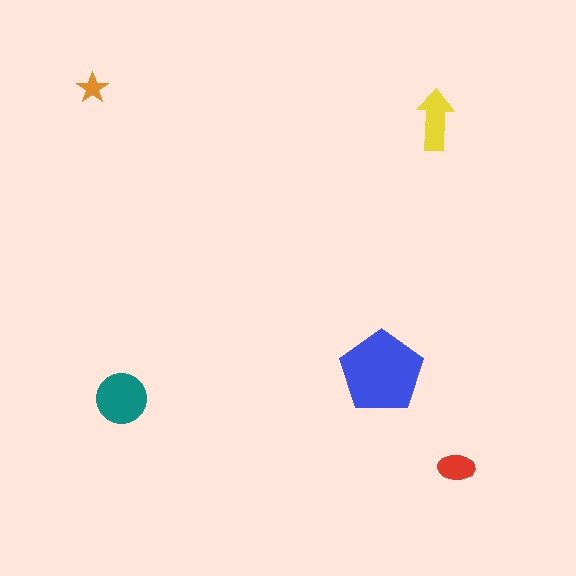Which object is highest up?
The orange star is topmost.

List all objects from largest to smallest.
The blue pentagon, the teal circle, the yellow arrow, the red ellipse, the orange star.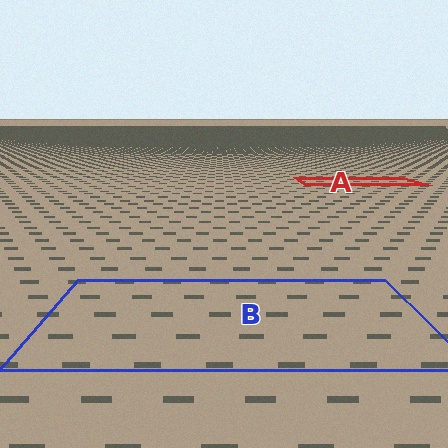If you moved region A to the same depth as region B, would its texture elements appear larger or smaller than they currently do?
They would appear larger. At a closer depth, the same texture elements are projected at a bigger on-screen size.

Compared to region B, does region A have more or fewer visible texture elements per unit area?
Region A has more texture elements per unit area — they are packed more densely because it is farther away.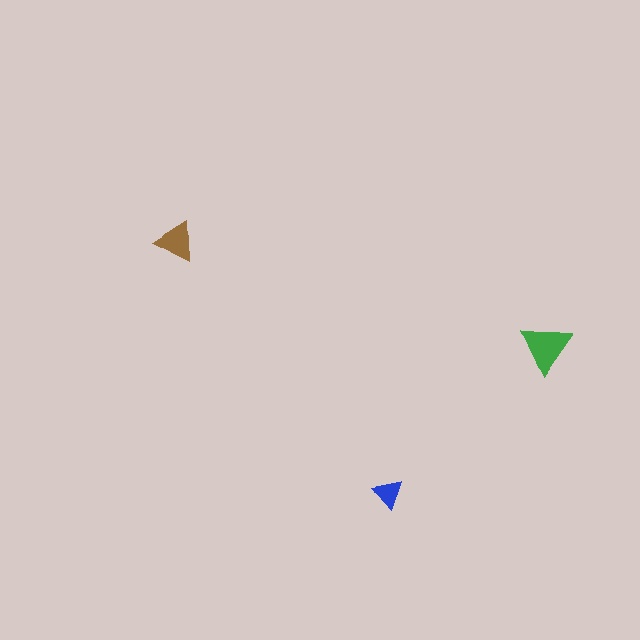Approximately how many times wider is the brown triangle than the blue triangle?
About 1.5 times wider.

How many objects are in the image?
There are 3 objects in the image.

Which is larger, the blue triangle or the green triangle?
The green one.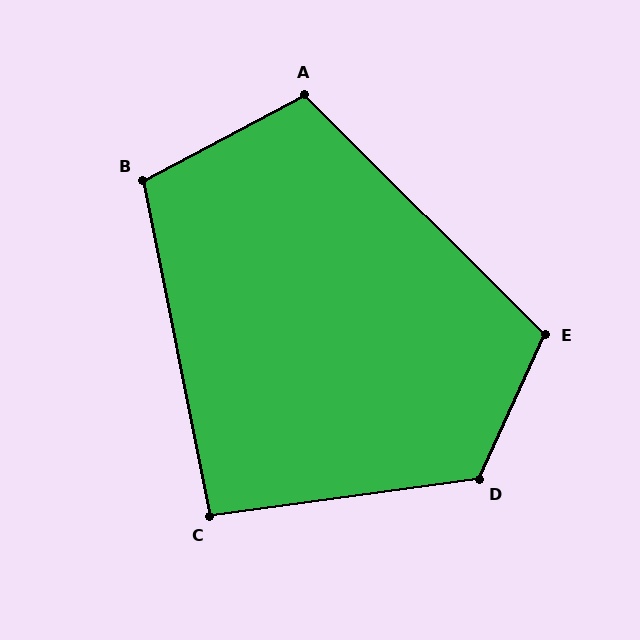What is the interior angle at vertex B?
Approximately 107 degrees (obtuse).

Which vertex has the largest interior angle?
D, at approximately 122 degrees.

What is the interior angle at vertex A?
Approximately 107 degrees (obtuse).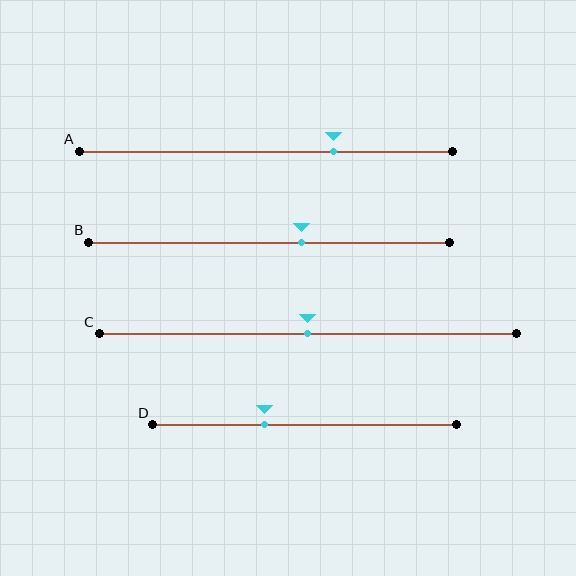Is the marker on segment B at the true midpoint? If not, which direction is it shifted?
No, the marker on segment B is shifted to the right by about 9% of the segment length.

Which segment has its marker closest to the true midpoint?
Segment C has its marker closest to the true midpoint.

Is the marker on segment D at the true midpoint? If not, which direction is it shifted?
No, the marker on segment D is shifted to the left by about 13% of the segment length.